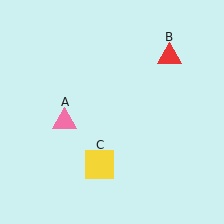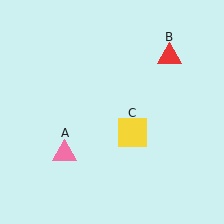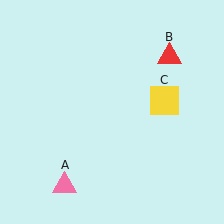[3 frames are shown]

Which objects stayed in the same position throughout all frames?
Red triangle (object B) remained stationary.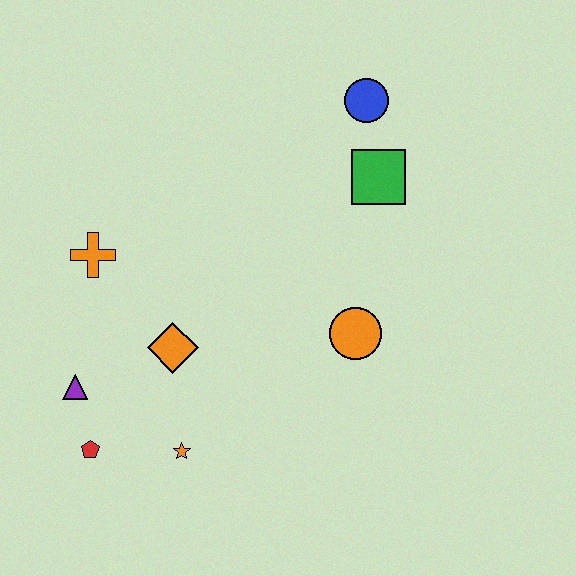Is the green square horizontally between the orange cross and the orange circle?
No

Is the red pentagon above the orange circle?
No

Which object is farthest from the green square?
The red pentagon is farthest from the green square.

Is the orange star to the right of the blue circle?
No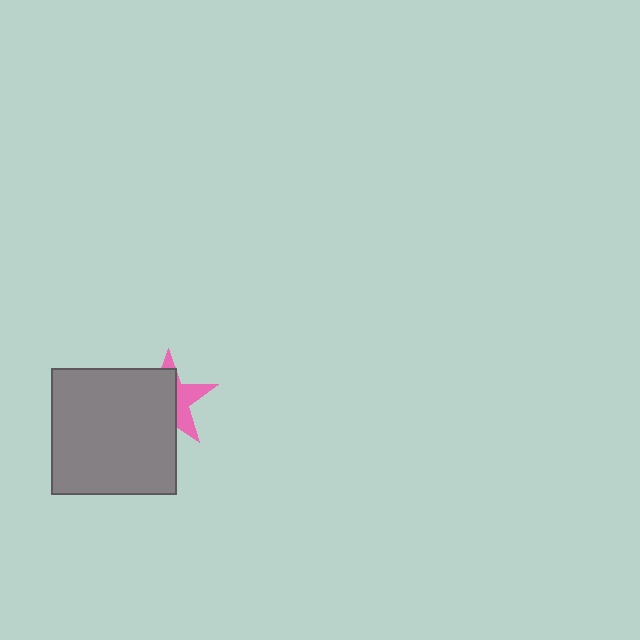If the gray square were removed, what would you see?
You would see the complete pink star.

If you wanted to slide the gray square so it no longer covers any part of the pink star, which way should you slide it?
Slide it left — that is the most direct way to separate the two shapes.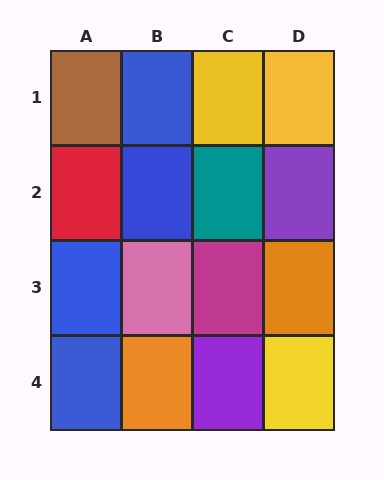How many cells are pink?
1 cell is pink.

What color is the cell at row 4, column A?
Blue.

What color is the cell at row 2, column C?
Teal.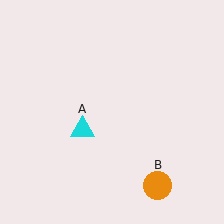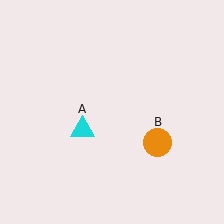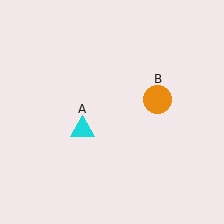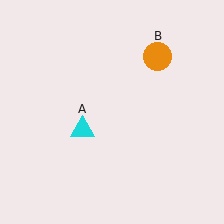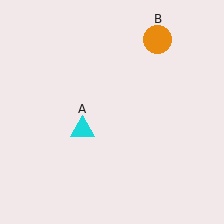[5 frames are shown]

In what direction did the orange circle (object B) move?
The orange circle (object B) moved up.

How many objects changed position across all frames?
1 object changed position: orange circle (object B).